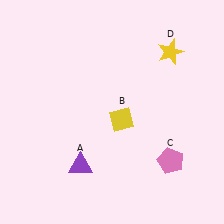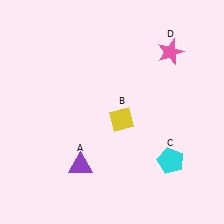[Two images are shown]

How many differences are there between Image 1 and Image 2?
There are 2 differences between the two images.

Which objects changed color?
C changed from pink to cyan. D changed from yellow to pink.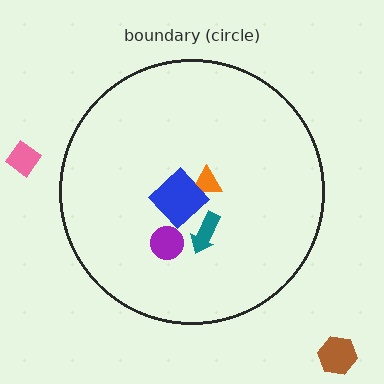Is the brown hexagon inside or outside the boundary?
Outside.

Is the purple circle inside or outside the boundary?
Inside.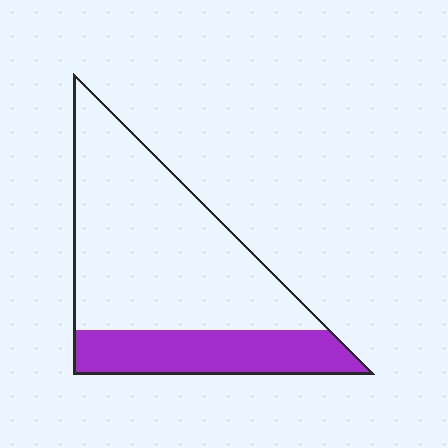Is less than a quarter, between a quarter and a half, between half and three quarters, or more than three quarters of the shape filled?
Between a quarter and a half.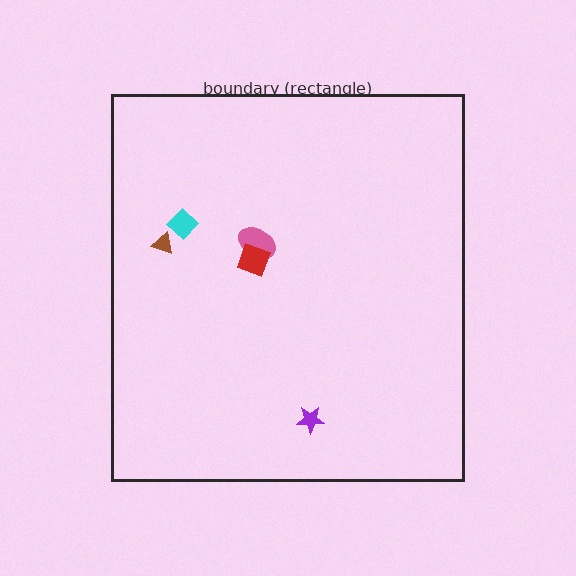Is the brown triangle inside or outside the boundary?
Inside.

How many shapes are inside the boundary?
5 inside, 0 outside.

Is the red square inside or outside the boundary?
Inside.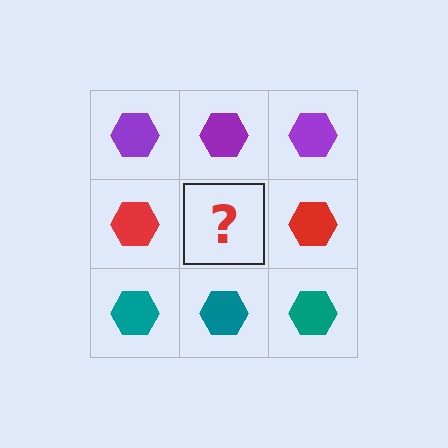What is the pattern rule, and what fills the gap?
The rule is that each row has a consistent color. The gap should be filled with a red hexagon.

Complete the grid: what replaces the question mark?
The question mark should be replaced with a red hexagon.